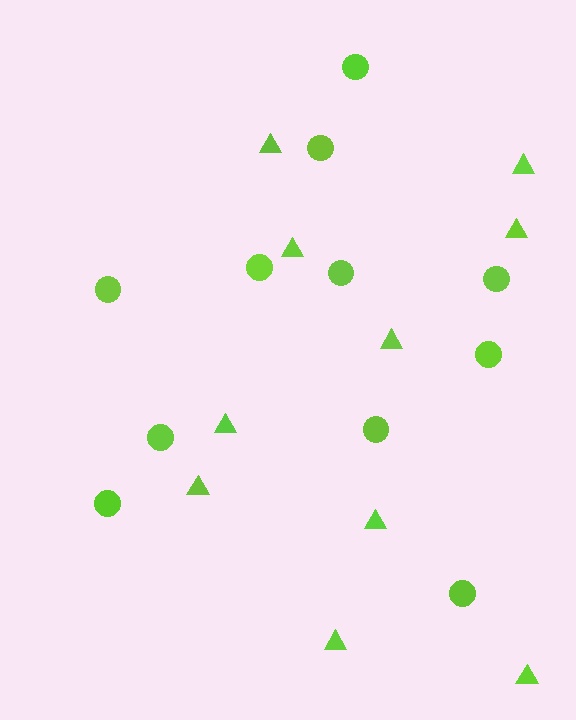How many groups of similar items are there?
There are 2 groups: one group of triangles (10) and one group of circles (11).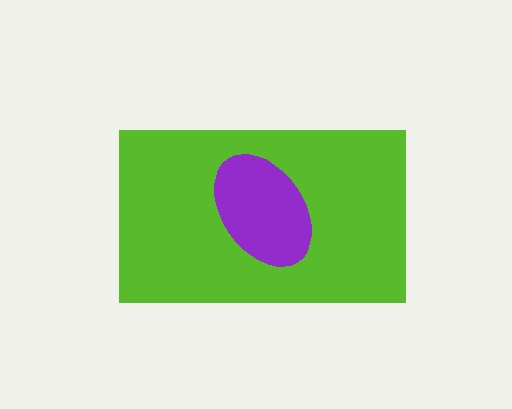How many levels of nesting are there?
2.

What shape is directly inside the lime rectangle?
The purple ellipse.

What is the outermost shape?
The lime rectangle.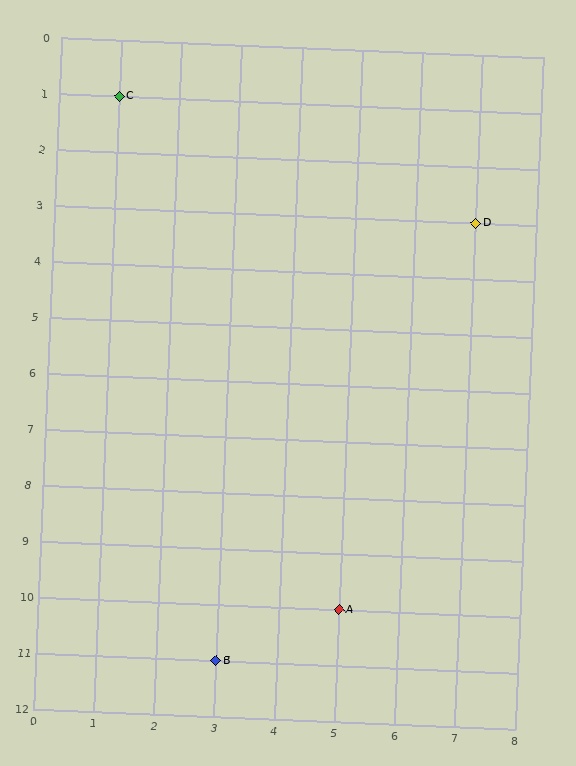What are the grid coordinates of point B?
Point B is at grid coordinates (3, 11).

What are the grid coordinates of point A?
Point A is at grid coordinates (5, 10).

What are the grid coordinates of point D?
Point D is at grid coordinates (7, 3).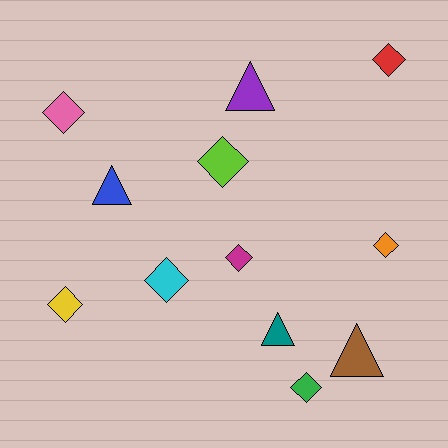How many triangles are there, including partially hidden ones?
There are 4 triangles.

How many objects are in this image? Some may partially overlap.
There are 12 objects.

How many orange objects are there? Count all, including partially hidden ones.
There is 1 orange object.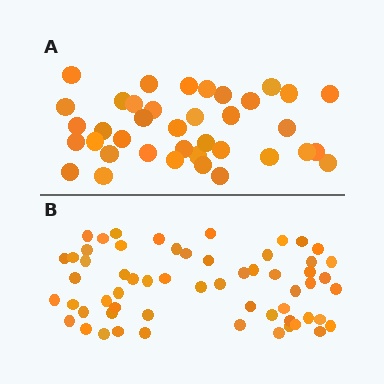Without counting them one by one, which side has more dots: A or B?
Region B (the bottom region) has more dots.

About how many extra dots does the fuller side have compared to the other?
Region B has approximately 20 more dots than region A.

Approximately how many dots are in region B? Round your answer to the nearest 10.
About 60 dots. (The exact count is 59, which rounds to 60.)